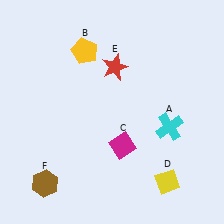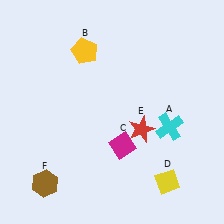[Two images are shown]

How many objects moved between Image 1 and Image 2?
1 object moved between the two images.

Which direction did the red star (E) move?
The red star (E) moved down.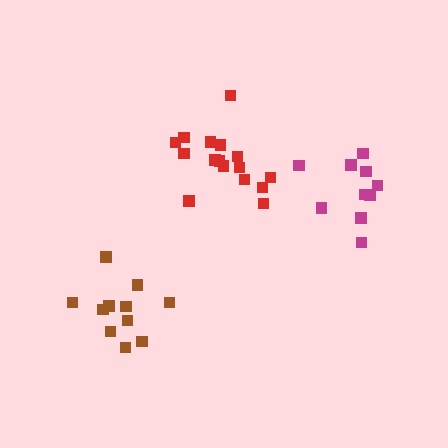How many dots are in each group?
Group 1: 16 dots, Group 2: 11 dots, Group 3: 10 dots (37 total).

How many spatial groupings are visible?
There are 3 spatial groupings.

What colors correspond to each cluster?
The clusters are colored: red, brown, magenta.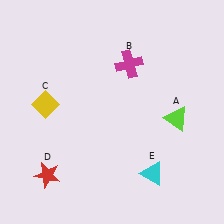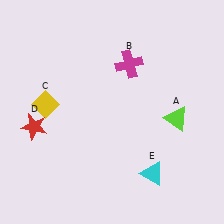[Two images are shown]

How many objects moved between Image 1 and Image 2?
1 object moved between the two images.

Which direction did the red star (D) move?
The red star (D) moved up.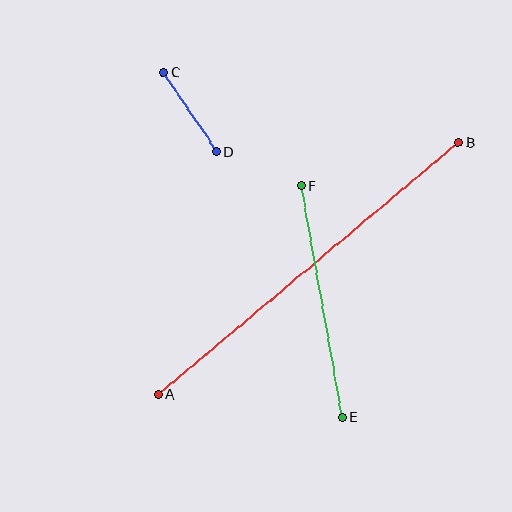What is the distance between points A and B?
The distance is approximately 392 pixels.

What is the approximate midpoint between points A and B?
The midpoint is at approximately (308, 268) pixels.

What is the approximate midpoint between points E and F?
The midpoint is at approximately (322, 301) pixels.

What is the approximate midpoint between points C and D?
The midpoint is at approximately (190, 112) pixels.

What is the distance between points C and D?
The distance is approximately 95 pixels.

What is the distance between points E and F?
The distance is approximately 235 pixels.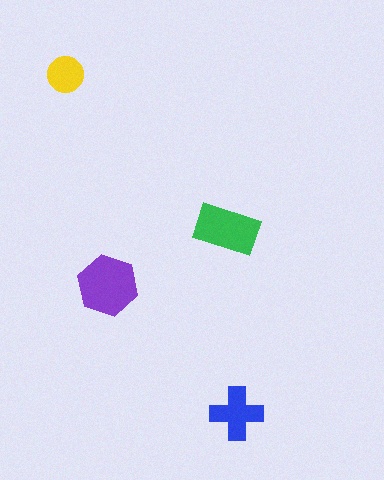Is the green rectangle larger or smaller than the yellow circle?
Larger.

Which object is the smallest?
The yellow circle.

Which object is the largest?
The purple hexagon.